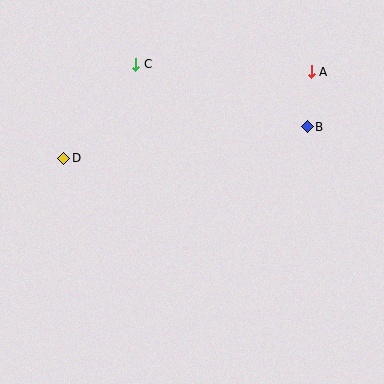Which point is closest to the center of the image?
Point B at (307, 127) is closest to the center.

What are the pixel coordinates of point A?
Point A is at (311, 72).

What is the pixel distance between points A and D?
The distance between A and D is 262 pixels.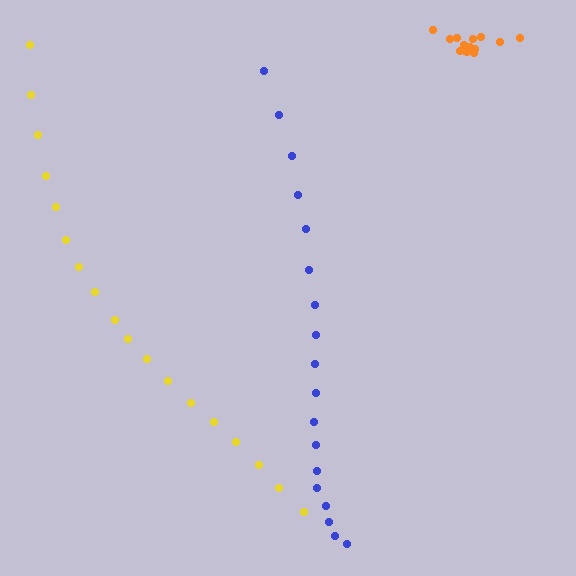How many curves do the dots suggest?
There are 3 distinct paths.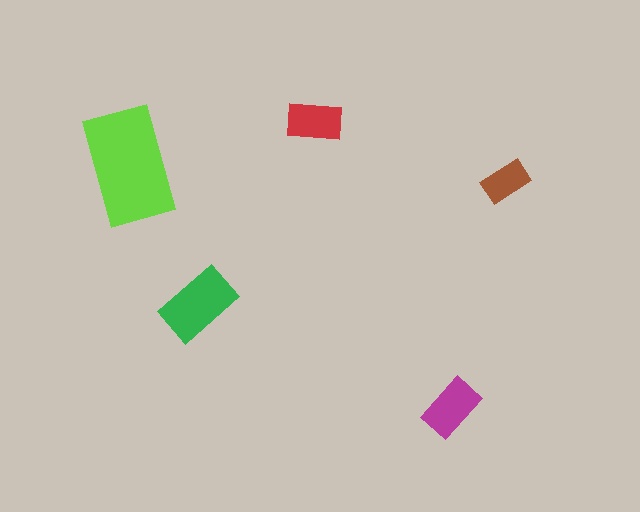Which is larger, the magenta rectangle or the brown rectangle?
The magenta one.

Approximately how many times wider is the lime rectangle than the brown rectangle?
About 2.5 times wider.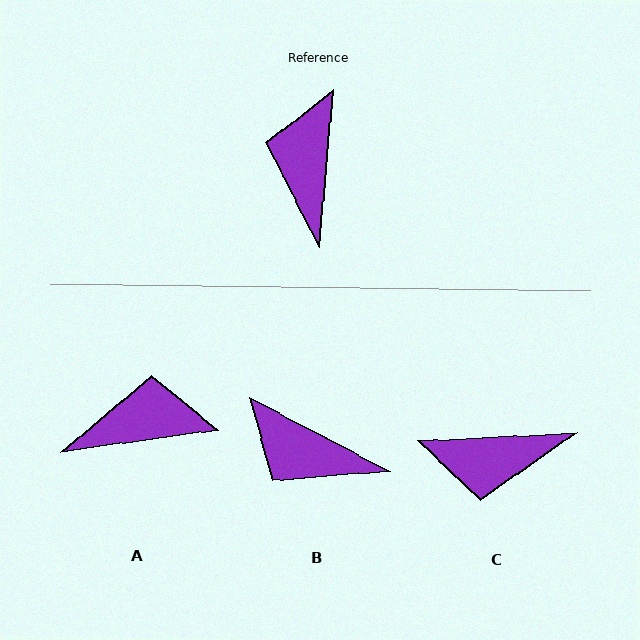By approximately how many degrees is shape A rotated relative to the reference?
Approximately 77 degrees clockwise.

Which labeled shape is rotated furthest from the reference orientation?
C, about 98 degrees away.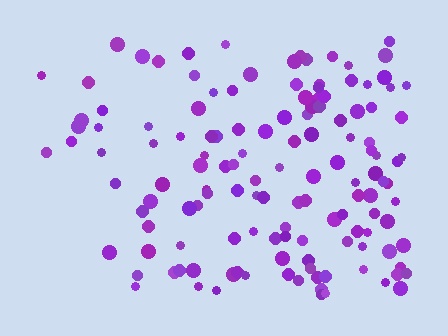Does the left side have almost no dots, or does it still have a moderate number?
Still a moderate number, just noticeably fewer than the right.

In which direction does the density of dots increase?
From left to right, with the right side densest.